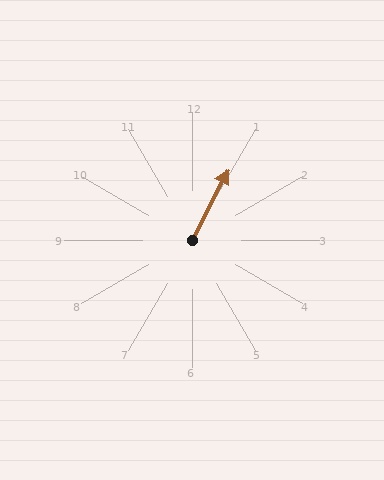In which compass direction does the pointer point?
Northeast.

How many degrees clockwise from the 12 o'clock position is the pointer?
Approximately 27 degrees.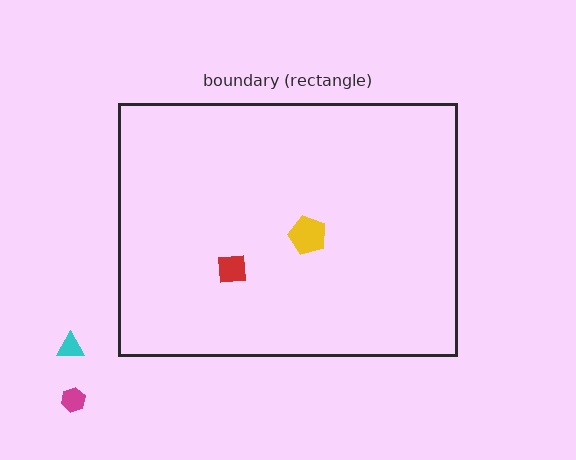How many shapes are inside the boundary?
2 inside, 2 outside.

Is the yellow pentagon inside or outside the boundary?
Inside.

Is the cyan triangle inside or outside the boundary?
Outside.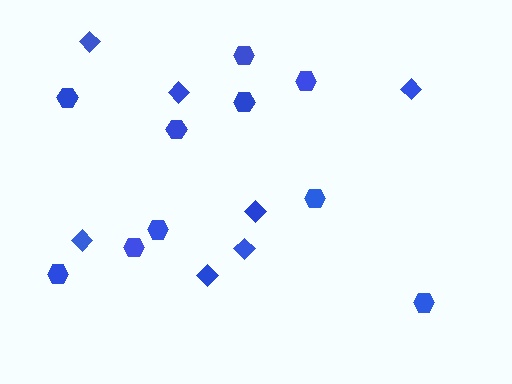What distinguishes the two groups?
There are 2 groups: one group of hexagons (10) and one group of diamonds (7).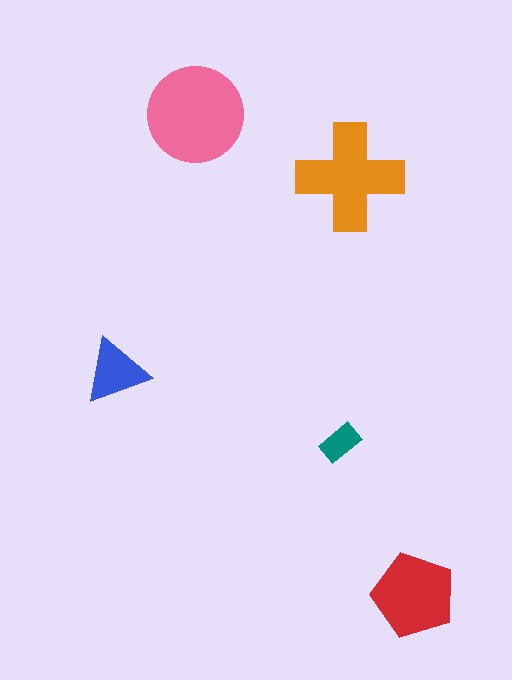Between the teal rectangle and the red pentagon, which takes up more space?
The red pentagon.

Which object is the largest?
The pink circle.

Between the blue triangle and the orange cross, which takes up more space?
The orange cross.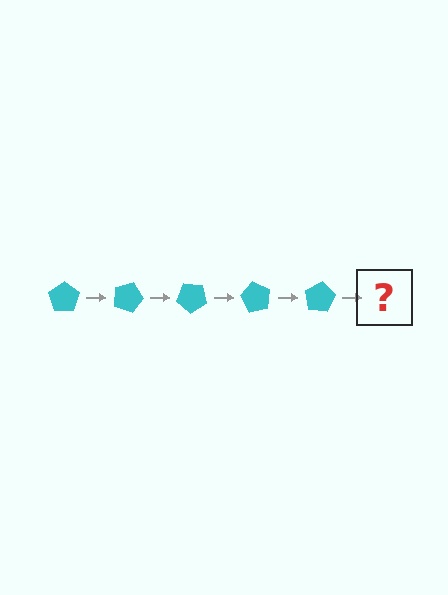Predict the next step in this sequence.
The next step is a cyan pentagon rotated 100 degrees.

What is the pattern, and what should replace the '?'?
The pattern is that the pentagon rotates 20 degrees each step. The '?' should be a cyan pentagon rotated 100 degrees.